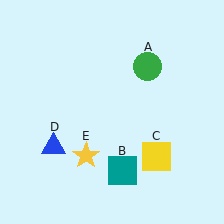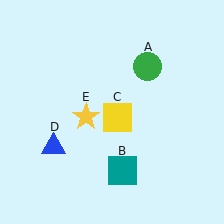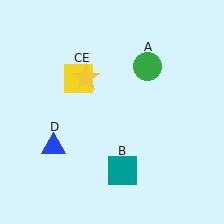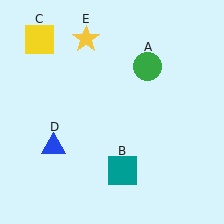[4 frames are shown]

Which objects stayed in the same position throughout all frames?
Green circle (object A) and teal square (object B) and blue triangle (object D) remained stationary.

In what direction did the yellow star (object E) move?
The yellow star (object E) moved up.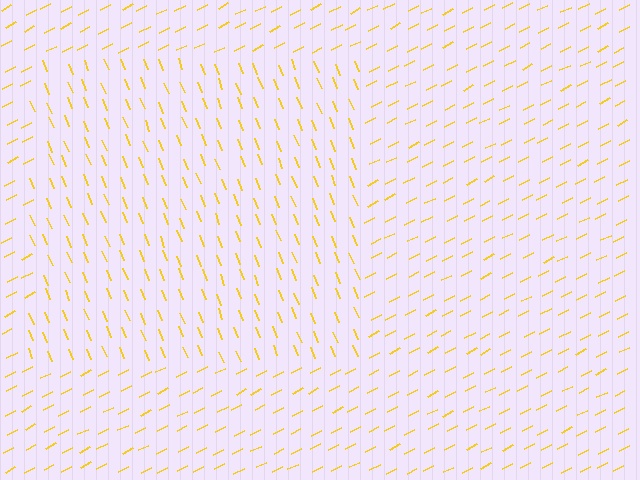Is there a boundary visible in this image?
Yes, there is a texture boundary formed by a change in line orientation.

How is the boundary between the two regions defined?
The boundary is defined purely by a change in line orientation (approximately 85 degrees difference). All lines are the same color and thickness.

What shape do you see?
I see a rectangle.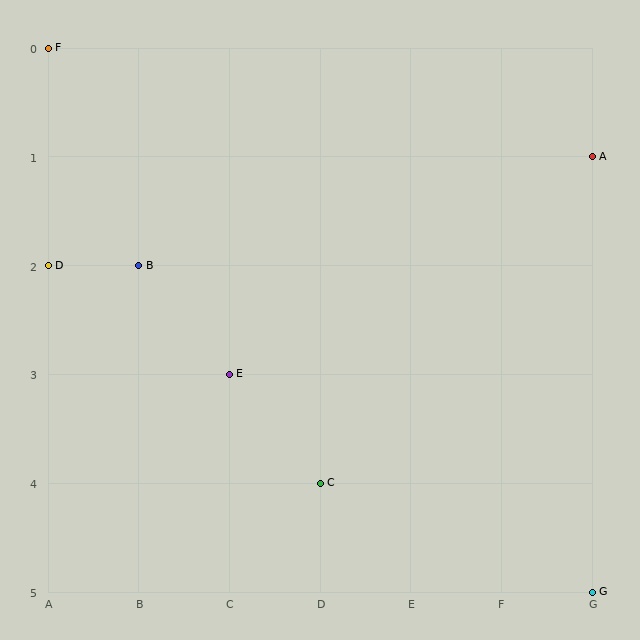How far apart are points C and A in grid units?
Points C and A are 3 columns and 3 rows apart (about 4.2 grid units diagonally).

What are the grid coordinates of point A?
Point A is at grid coordinates (G, 1).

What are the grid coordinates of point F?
Point F is at grid coordinates (A, 0).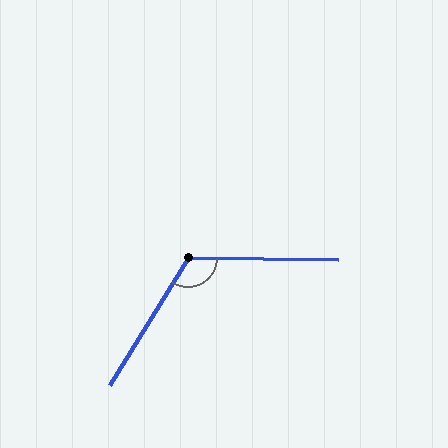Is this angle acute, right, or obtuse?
It is obtuse.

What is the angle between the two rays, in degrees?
Approximately 121 degrees.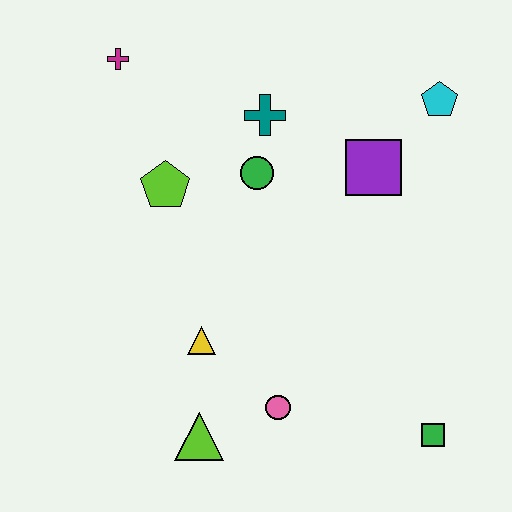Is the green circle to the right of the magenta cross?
Yes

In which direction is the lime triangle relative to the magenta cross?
The lime triangle is below the magenta cross.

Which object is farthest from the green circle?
The green square is farthest from the green circle.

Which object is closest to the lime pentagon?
The green circle is closest to the lime pentagon.